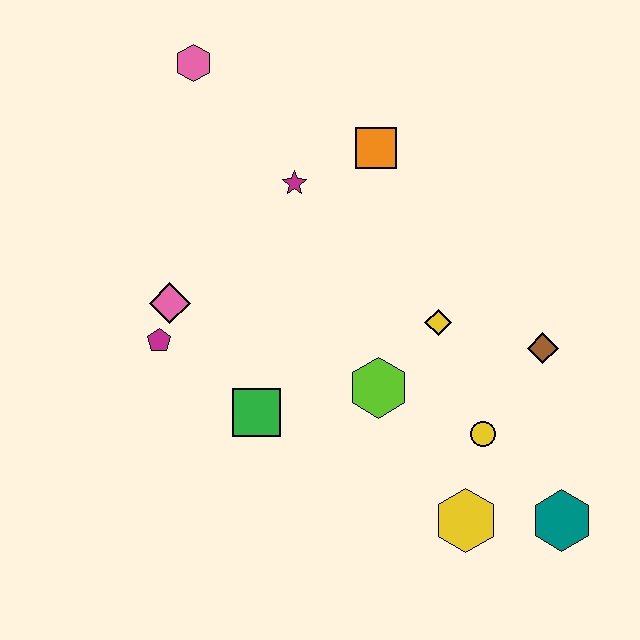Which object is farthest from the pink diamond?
The teal hexagon is farthest from the pink diamond.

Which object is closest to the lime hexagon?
The yellow diamond is closest to the lime hexagon.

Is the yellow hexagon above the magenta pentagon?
No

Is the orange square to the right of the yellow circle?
No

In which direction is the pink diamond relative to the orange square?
The pink diamond is to the left of the orange square.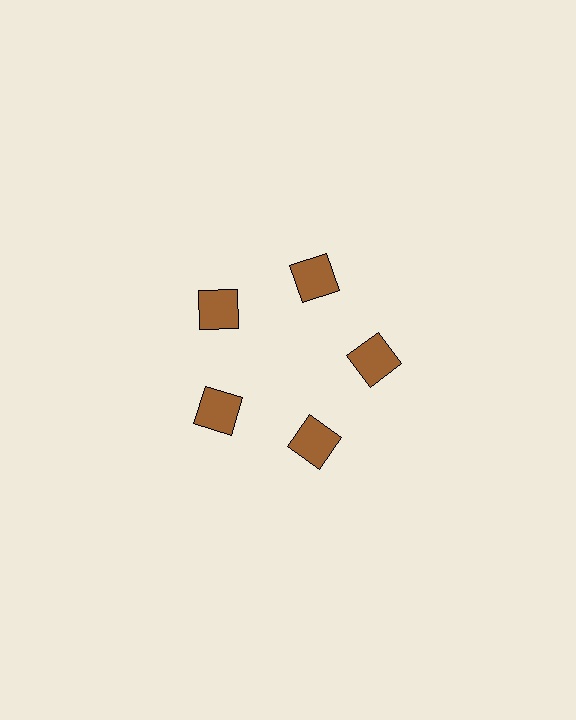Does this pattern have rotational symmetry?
Yes, this pattern has 5-fold rotational symmetry. It looks the same after rotating 72 degrees around the center.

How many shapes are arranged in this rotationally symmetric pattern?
There are 5 shapes, arranged in 5 groups of 1.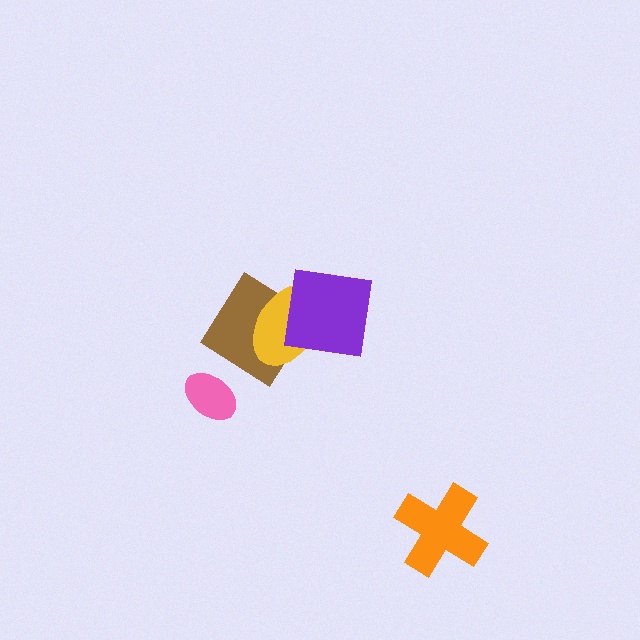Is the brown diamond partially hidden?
Yes, it is partially covered by another shape.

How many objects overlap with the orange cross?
0 objects overlap with the orange cross.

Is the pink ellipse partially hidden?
No, no other shape covers it.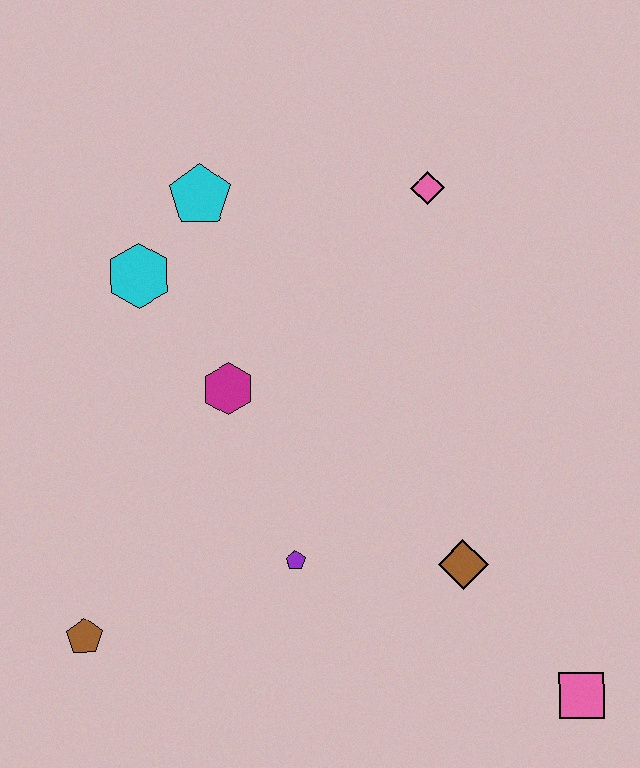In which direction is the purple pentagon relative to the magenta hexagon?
The purple pentagon is below the magenta hexagon.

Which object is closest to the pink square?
The brown diamond is closest to the pink square.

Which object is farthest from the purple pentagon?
The pink diamond is farthest from the purple pentagon.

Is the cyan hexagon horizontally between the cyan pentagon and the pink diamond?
No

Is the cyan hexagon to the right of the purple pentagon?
No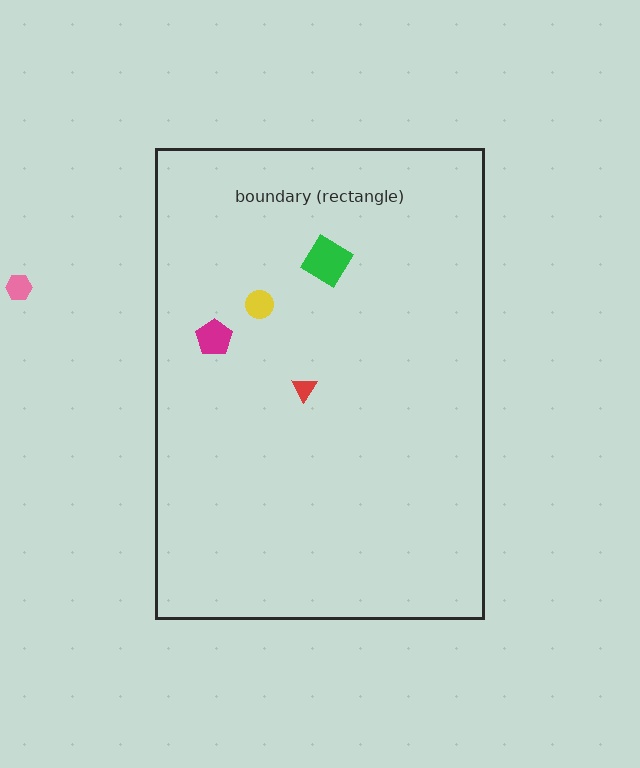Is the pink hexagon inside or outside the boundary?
Outside.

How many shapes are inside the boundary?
4 inside, 1 outside.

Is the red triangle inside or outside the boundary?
Inside.